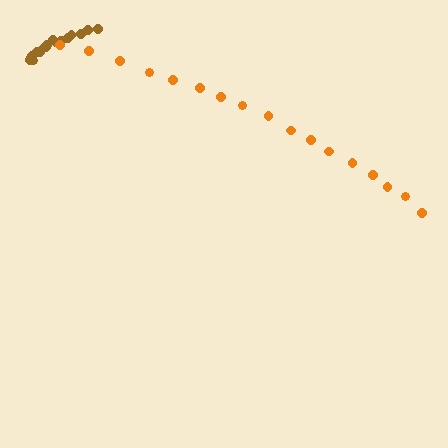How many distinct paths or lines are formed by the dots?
There are 2 distinct paths.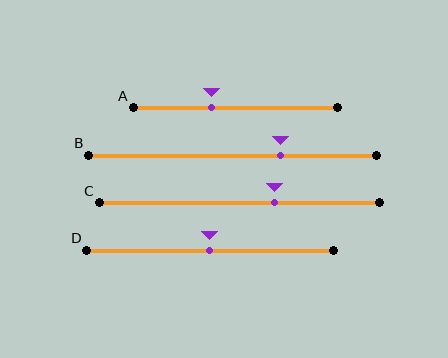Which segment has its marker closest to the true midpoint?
Segment D has its marker closest to the true midpoint.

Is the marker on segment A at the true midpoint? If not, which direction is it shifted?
No, the marker on segment A is shifted to the left by about 12% of the segment length.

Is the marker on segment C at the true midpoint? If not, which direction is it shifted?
No, the marker on segment C is shifted to the right by about 13% of the segment length.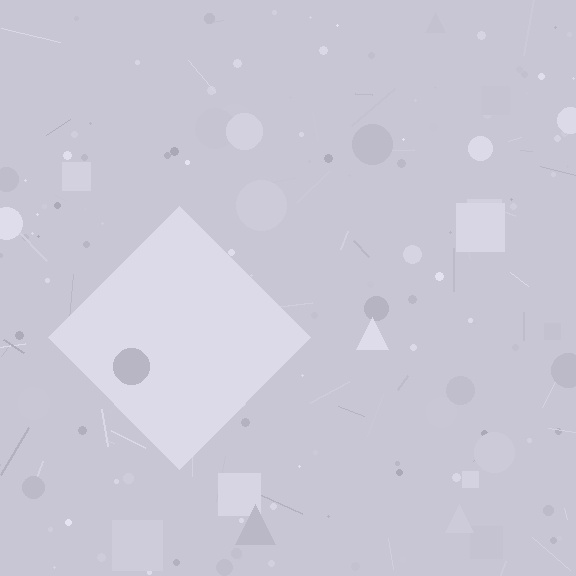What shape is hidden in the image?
A diamond is hidden in the image.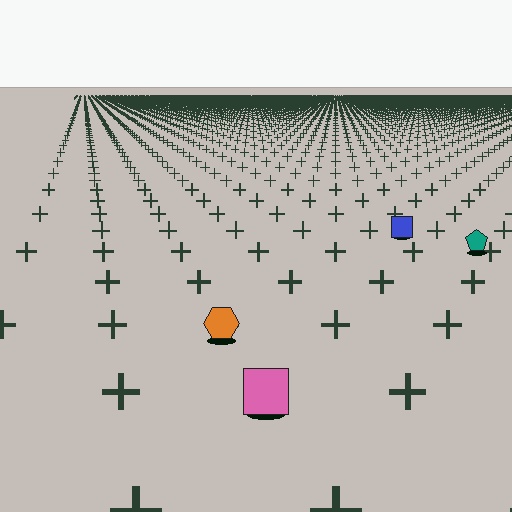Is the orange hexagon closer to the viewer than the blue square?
Yes. The orange hexagon is closer — you can tell from the texture gradient: the ground texture is coarser near it.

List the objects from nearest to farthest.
From nearest to farthest: the pink square, the orange hexagon, the teal pentagon, the blue square.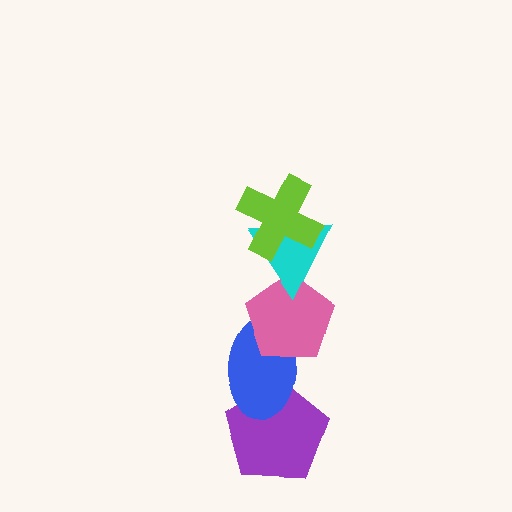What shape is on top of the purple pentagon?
The blue ellipse is on top of the purple pentagon.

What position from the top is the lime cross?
The lime cross is 1st from the top.